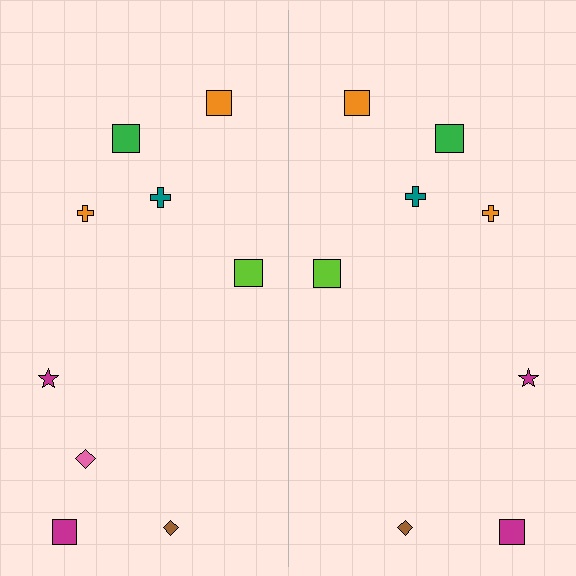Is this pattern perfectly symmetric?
No, the pattern is not perfectly symmetric. A pink diamond is missing from the right side.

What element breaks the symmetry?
A pink diamond is missing from the right side.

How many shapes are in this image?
There are 17 shapes in this image.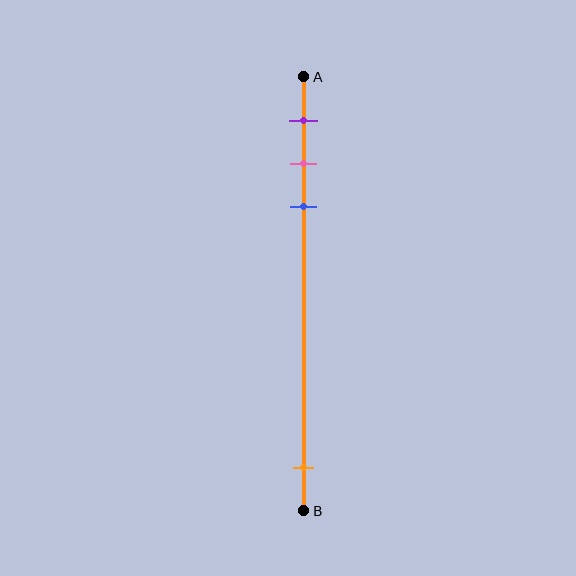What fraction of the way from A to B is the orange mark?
The orange mark is approximately 90% (0.9) of the way from A to B.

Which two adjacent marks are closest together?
The pink and blue marks are the closest adjacent pair.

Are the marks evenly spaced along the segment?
No, the marks are not evenly spaced.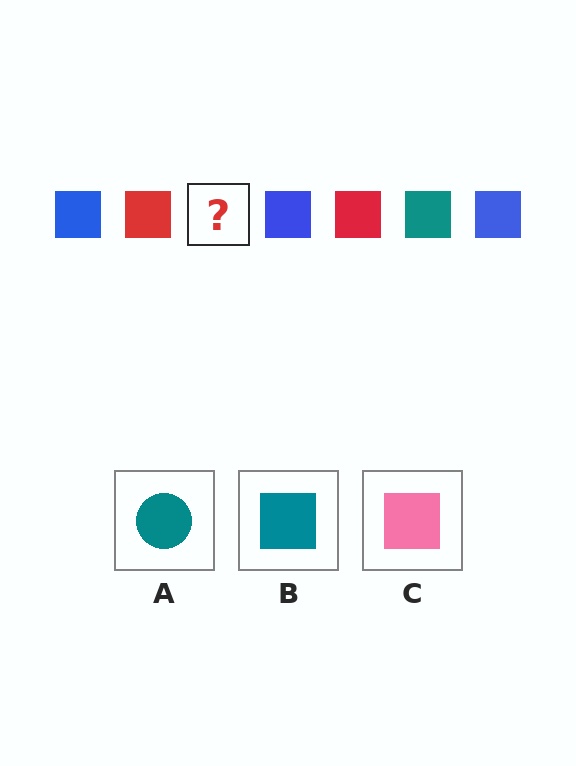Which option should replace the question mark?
Option B.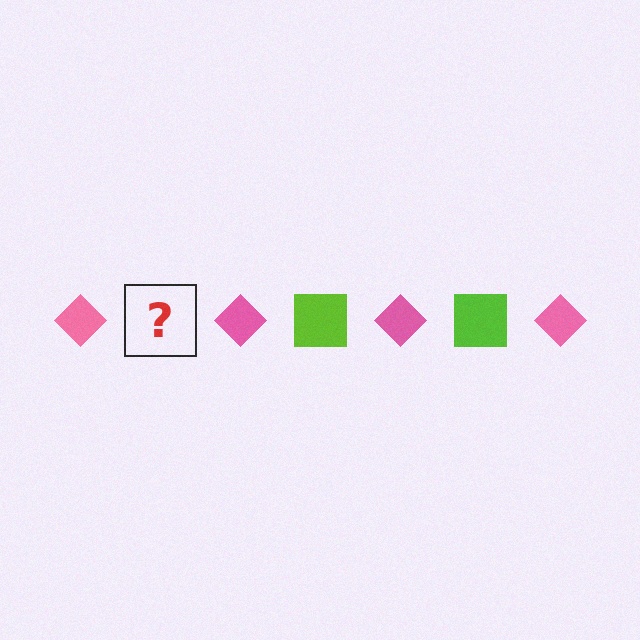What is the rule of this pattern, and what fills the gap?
The rule is that the pattern alternates between pink diamond and lime square. The gap should be filled with a lime square.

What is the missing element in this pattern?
The missing element is a lime square.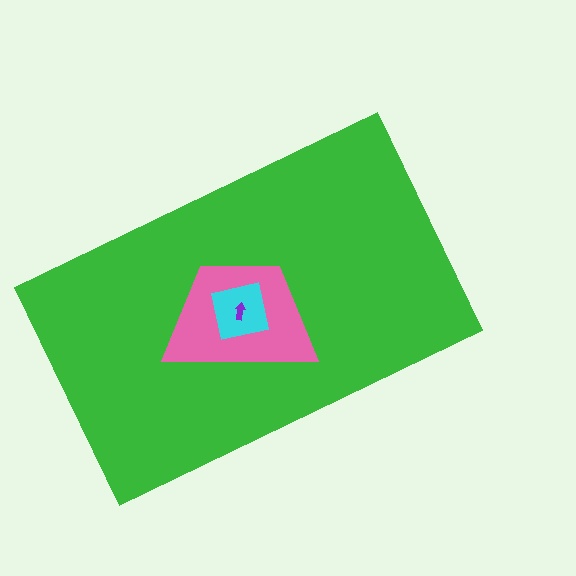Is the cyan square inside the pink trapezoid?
Yes.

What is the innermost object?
The purple arrow.